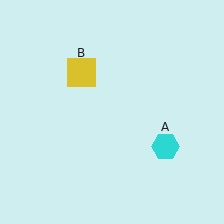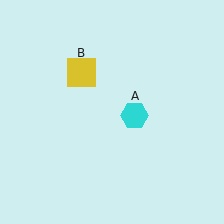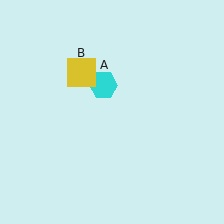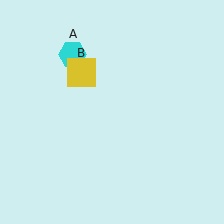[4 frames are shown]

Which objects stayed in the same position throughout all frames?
Yellow square (object B) remained stationary.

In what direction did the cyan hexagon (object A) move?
The cyan hexagon (object A) moved up and to the left.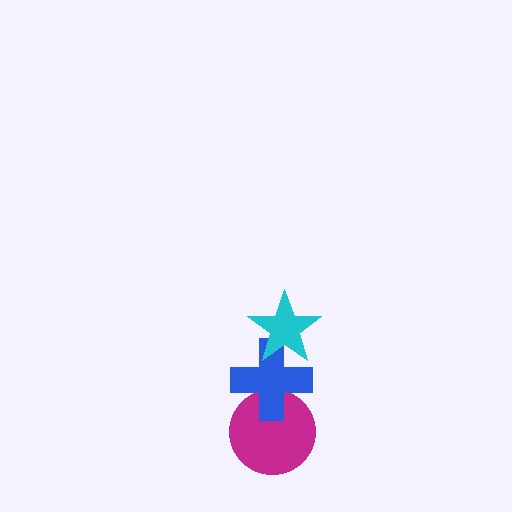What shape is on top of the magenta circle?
The blue cross is on top of the magenta circle.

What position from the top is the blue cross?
The blue cross is 2nd from the top.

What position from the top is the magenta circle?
The magenta circle is 3rd from the top.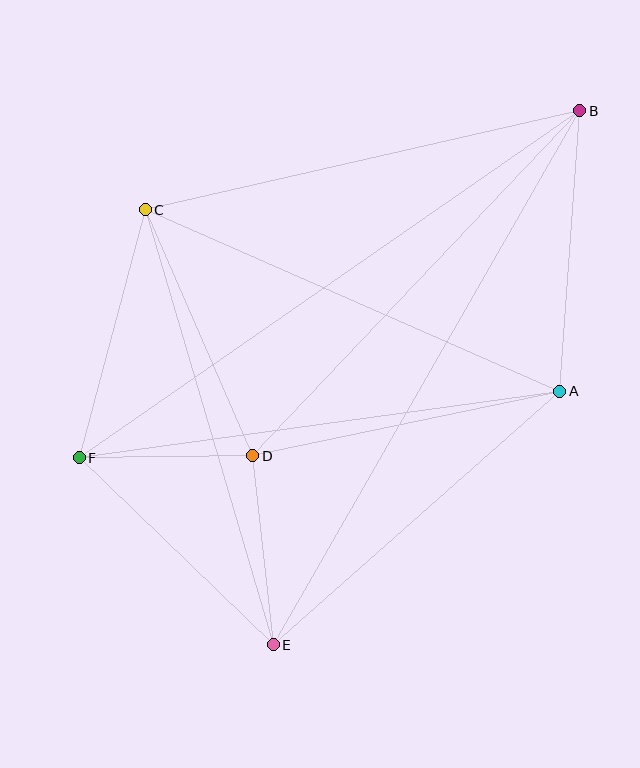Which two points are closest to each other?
Points D and F are closest to each other.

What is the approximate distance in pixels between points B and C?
The distance between B and C is approximately 446 pixels.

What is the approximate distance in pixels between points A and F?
The distance between A and F is approximately 485 pixels.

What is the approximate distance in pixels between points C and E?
The distance between C and E is approximately 454 pixels.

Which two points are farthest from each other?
Points B and E are farthest from each other.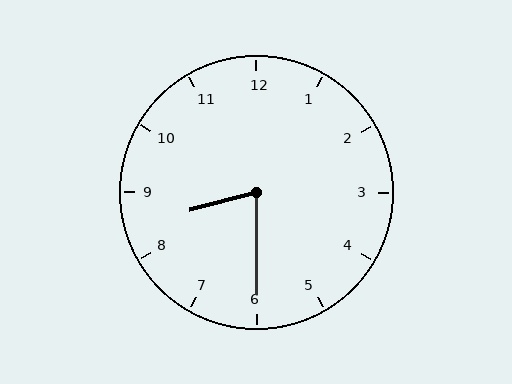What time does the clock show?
8:30.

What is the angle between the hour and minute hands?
Approximately 75 degrees.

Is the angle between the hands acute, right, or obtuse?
It is acute.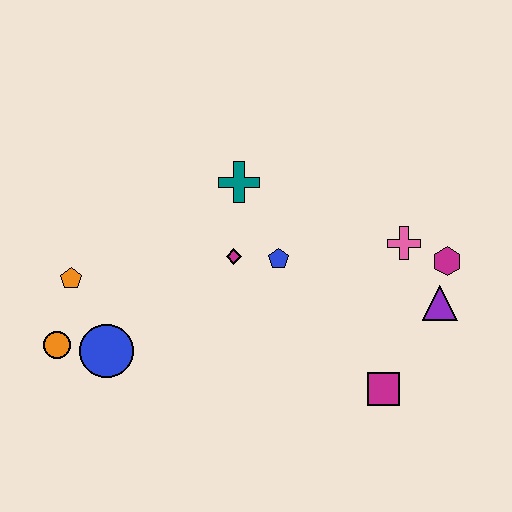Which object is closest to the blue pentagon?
The magenta diamond is closest to the blue pentagon.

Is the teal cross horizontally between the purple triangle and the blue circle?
Yes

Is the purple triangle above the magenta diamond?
No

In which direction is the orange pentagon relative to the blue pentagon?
The orange pentagon is to the left of the blue pentagon.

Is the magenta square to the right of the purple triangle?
No